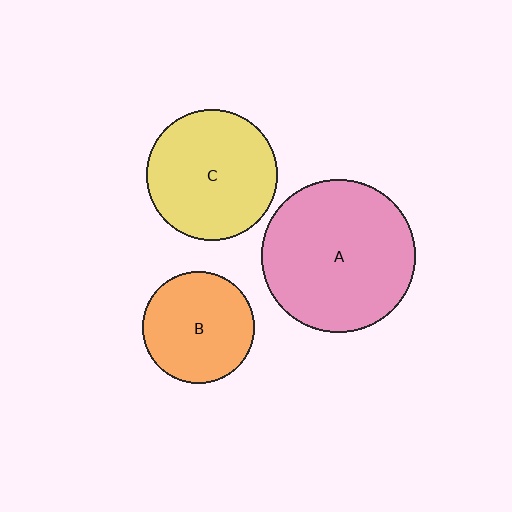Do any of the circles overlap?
No, none of the circles overlap.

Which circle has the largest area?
Circle A (pink).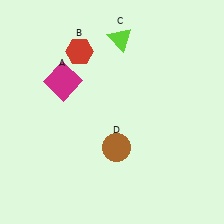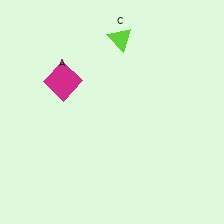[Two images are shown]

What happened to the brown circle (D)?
The brown circle (D) was removed in Image 2. It was in the bottom-right area of Image 1.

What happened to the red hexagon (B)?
The red hexagon (B) was removed in Image 2. It was in the top-left area of Image 1.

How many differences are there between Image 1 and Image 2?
There are 2 differences between the two images.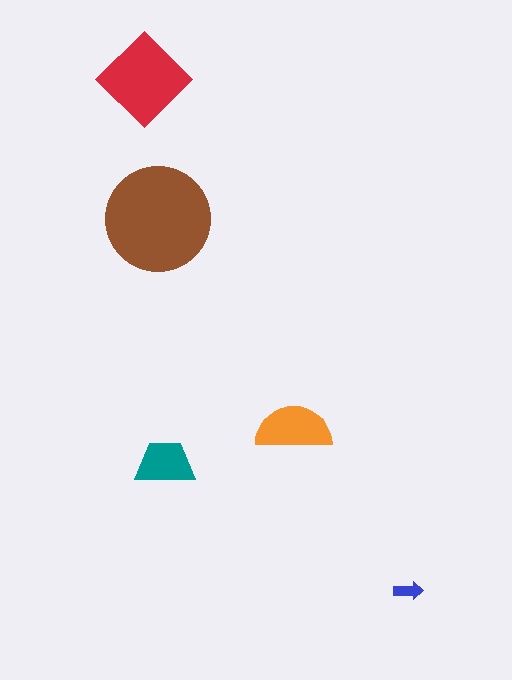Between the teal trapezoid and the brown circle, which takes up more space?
The brown circle.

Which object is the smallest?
The blue arrow.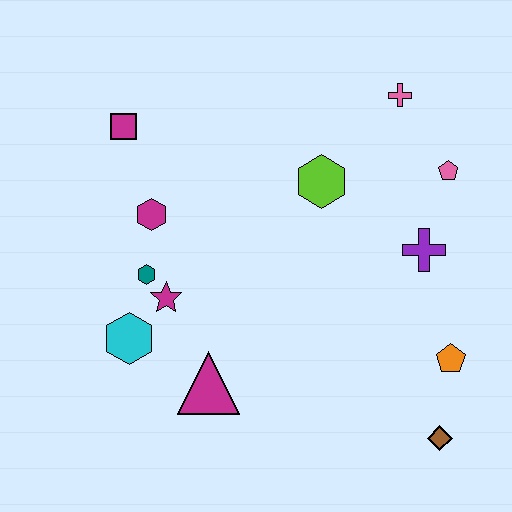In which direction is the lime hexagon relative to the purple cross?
The lime hexagon is to the left of the purple cross.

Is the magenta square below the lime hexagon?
No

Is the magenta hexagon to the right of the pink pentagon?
No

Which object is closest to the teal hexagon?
The magenta star is closest to the teal hexagon.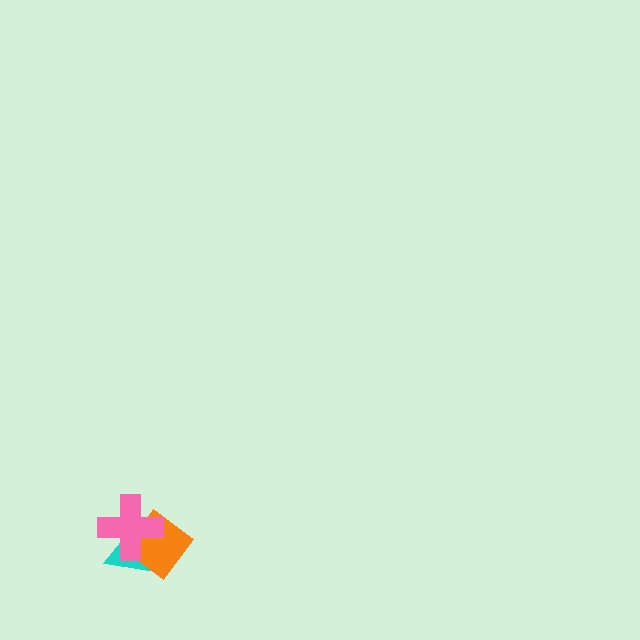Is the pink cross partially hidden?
No, no other shape covers it.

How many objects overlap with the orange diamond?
2 objects overlap with the orange diamond.